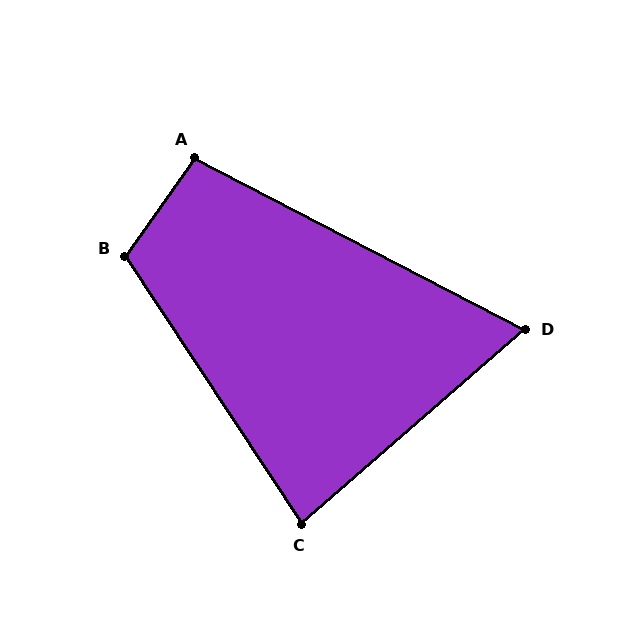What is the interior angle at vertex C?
Approximately 82 degrees (acute).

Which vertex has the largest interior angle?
B, at approximately 111 degrees.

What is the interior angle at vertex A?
Approximately 98 degrees (obtuse).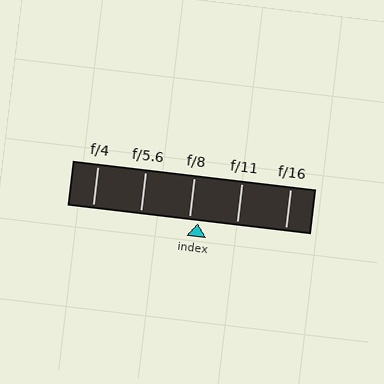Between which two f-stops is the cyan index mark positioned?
The index mark is between f/8 and f/11.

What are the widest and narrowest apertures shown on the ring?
The widest aperture shown is f/4 and the narrowest is f/16.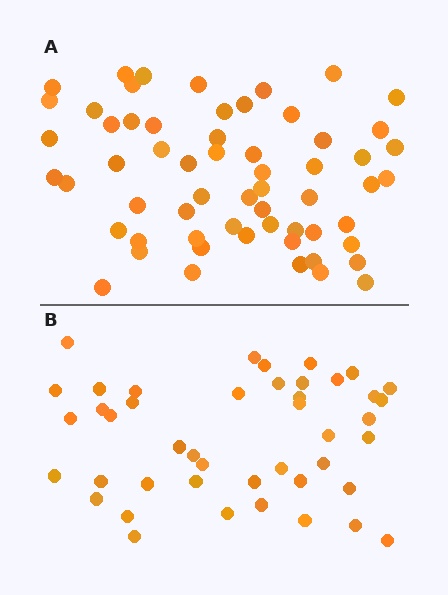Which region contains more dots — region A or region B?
Region A (the top region) has more dots.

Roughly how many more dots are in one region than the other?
Region A has approximately 15 more dots than region B.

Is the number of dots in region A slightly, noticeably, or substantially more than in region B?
Region A has noticeably more, but not dramatically so. The ratio is roughly 1.4 to 1.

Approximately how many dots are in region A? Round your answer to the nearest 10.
About 60 dots.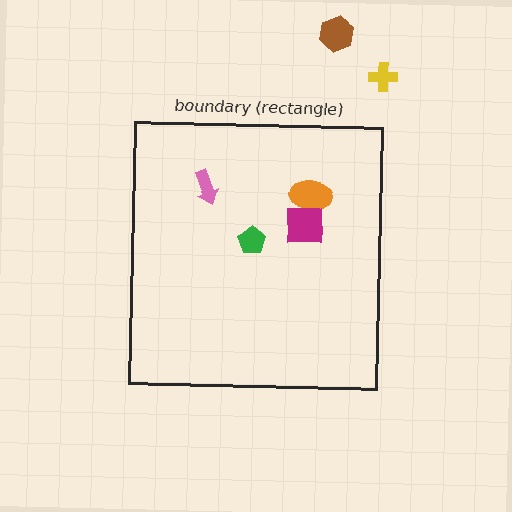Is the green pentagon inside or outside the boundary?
Inside.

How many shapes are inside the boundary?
4 inside, 2 outside.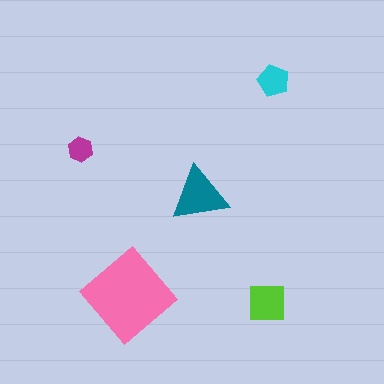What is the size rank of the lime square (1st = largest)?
3rd.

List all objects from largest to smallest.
The pink diamond, the teal triangle, the lime square, the cyan pentagon, the magenta hexagon.